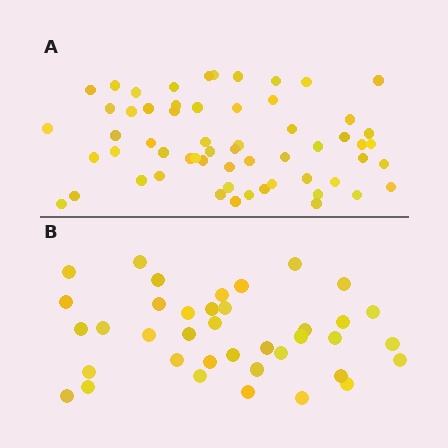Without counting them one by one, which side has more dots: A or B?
Region A (the top region) has more dots.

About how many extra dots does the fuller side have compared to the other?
Region A has approximately 20 more dots than region B.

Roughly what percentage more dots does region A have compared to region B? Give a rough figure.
About 55% more.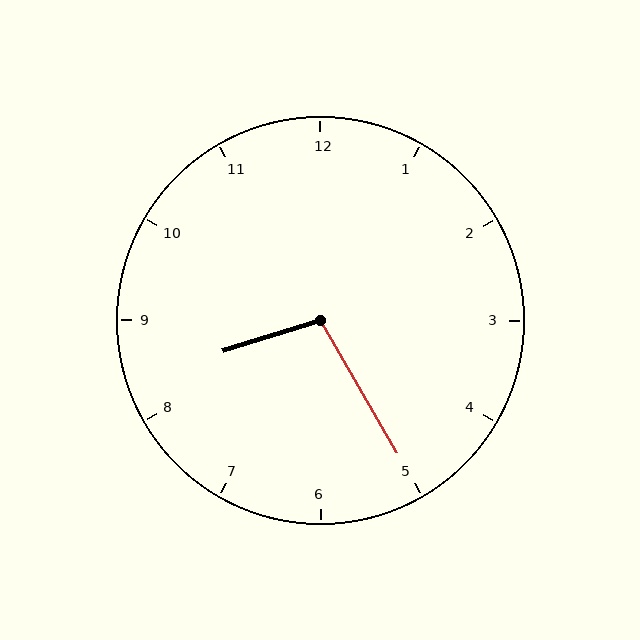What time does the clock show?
8:25.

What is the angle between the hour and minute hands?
Approximately 102 degrees.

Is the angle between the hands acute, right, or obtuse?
It is obtuse.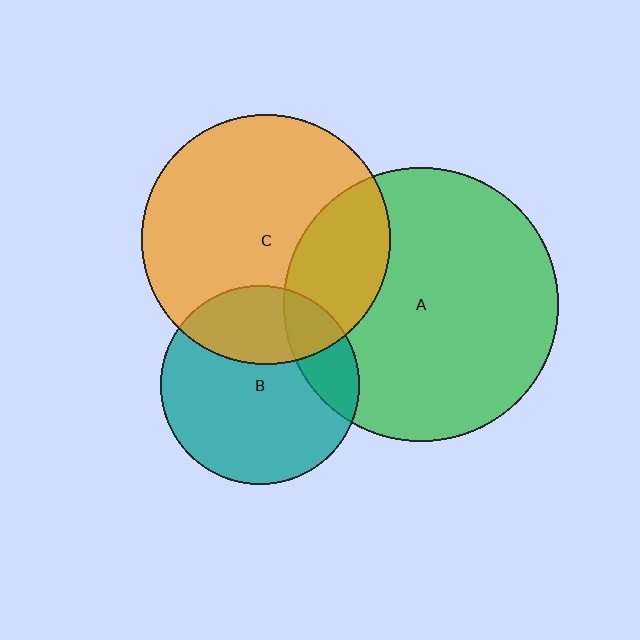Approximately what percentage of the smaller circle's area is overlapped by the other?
Approximately 20%.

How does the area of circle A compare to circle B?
Approximately 1.9 times.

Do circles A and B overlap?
Yes.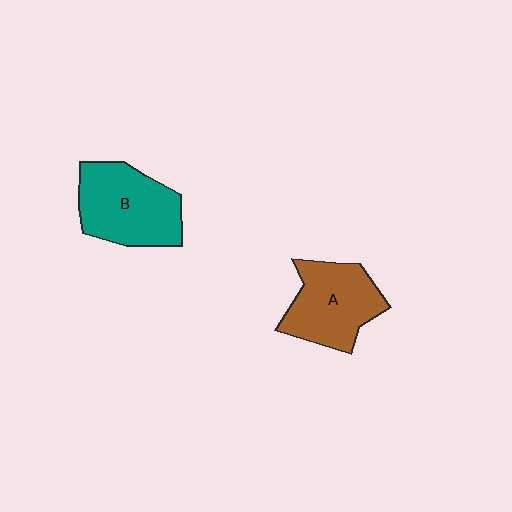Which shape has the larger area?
Shape B (teal).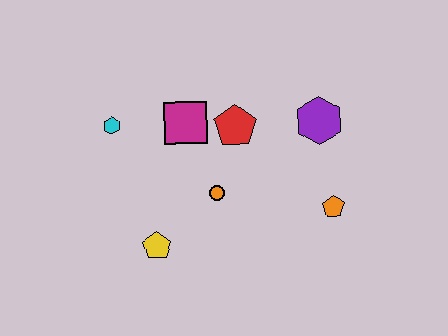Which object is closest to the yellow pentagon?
The orange circle is closest to the yellow pentagon.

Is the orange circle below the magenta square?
Yes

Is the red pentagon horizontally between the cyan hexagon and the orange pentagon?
Yes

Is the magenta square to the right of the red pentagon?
No